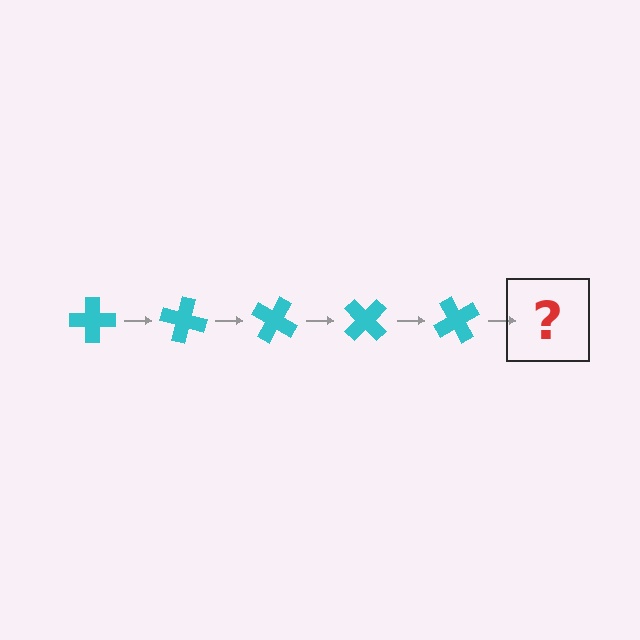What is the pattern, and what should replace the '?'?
The pattern is that the cross rotates 15 degrees each step. The '?' should be a cyan cross rotated 75 degrees.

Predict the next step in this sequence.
The next step is a cyan cross rotated 75 degrees.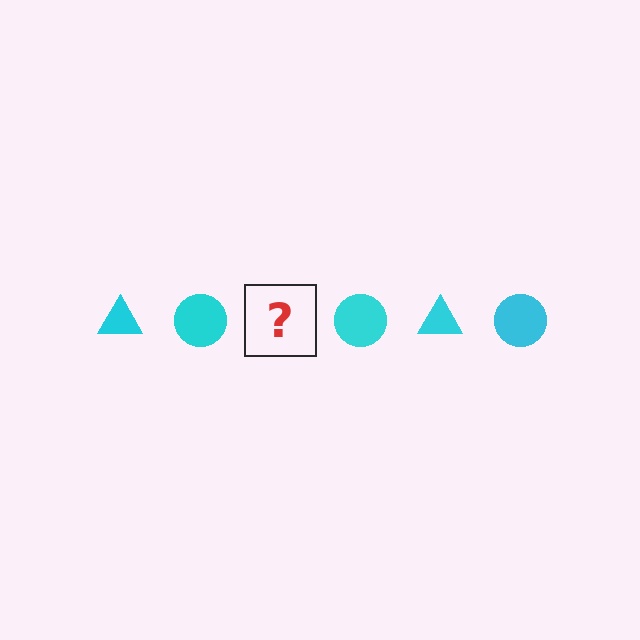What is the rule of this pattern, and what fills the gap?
The rule is that the pattern cycles through triangle, circle shapes in cyan. The gap should be filled with a cyan triangle.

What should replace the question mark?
The question mark should be replaced with a cyan triangle.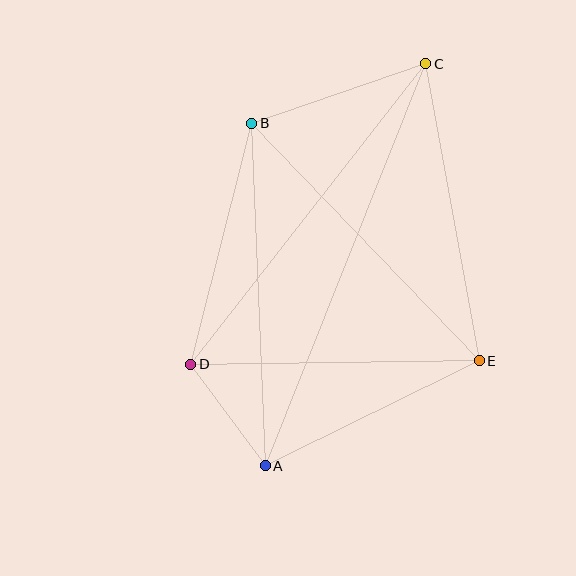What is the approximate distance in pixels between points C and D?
The distance between C and D is approximately 382 pixels.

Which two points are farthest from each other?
Points A and C are farthest from each other.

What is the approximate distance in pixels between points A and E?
The distance between A and E is approximately 238 pixels.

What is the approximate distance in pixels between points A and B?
The distance between A and B is approximately 343 pixels.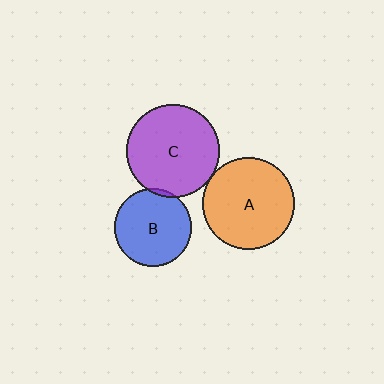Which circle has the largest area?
Circle C (purple).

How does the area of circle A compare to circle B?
Approximately 1.4 times.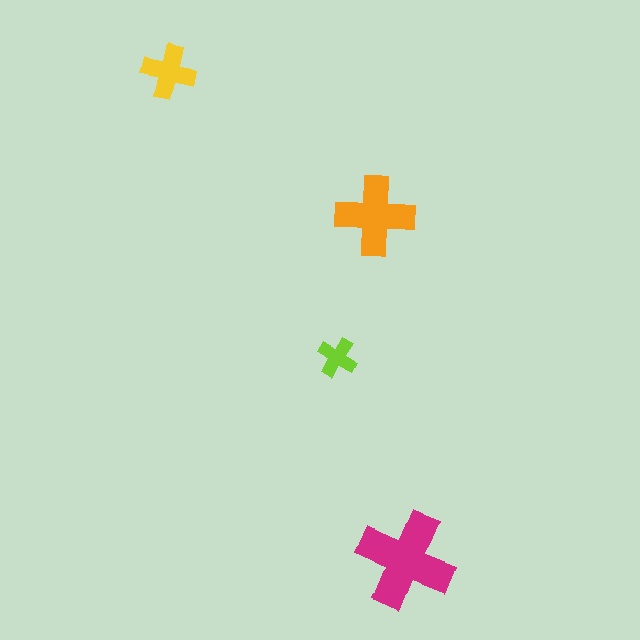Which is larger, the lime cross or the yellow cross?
The yellow one.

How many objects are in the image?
There are 4 objects in the image.